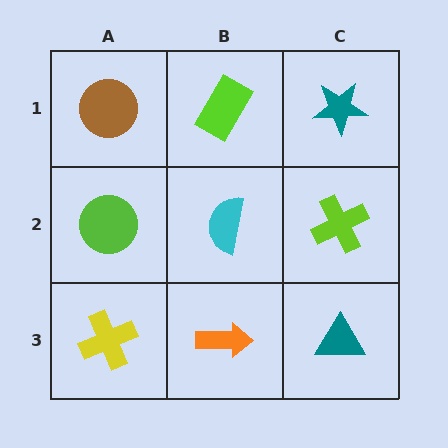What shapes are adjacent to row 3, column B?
A cyan semicircle (row 2, column B), a yellow cross (row 3, column A), a teal triangle (row 3, column C).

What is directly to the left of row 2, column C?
A cyan semicircle.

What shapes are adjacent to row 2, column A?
A brown circle (row 1, column A), a yellow cross (row 3, column A), a cyan semicircle (row 2, column B).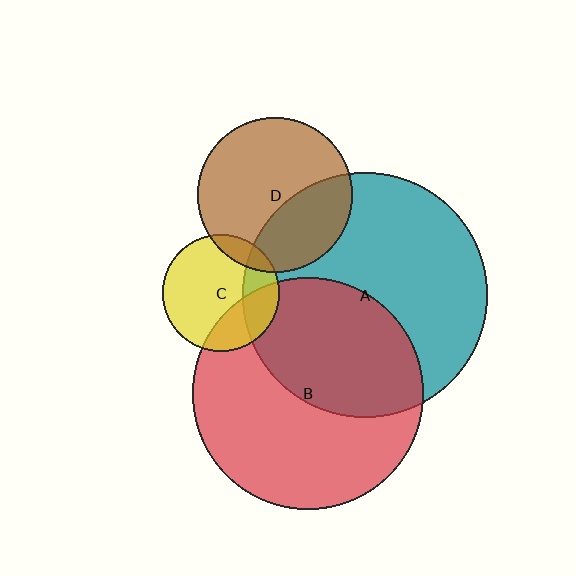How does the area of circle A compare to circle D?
Approximately 2.5 times.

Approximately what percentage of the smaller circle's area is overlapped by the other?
Approximately 45%.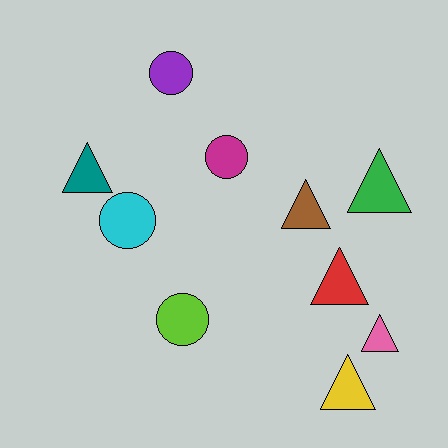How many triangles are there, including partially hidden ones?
There are 6 triangles.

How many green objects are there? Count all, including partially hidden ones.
There is 1 green object.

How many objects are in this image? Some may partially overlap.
There are 10 objects.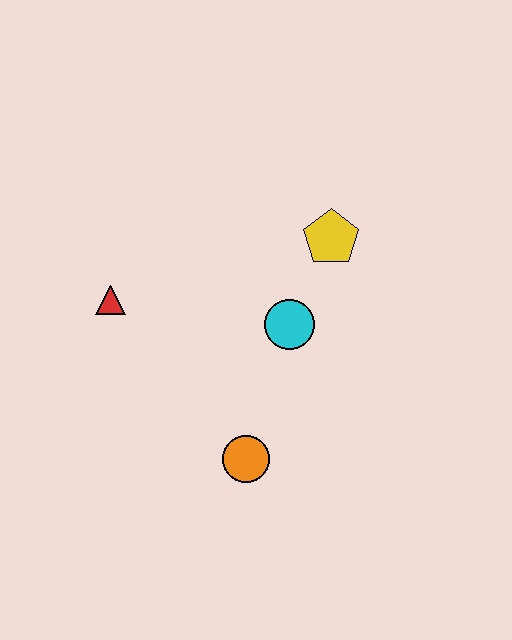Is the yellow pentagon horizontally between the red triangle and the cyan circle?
No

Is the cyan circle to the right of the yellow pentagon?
No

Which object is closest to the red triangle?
The cyan circle is closest to the red triangle.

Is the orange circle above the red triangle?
No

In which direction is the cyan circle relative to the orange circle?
The cyan circle is above the orange circle.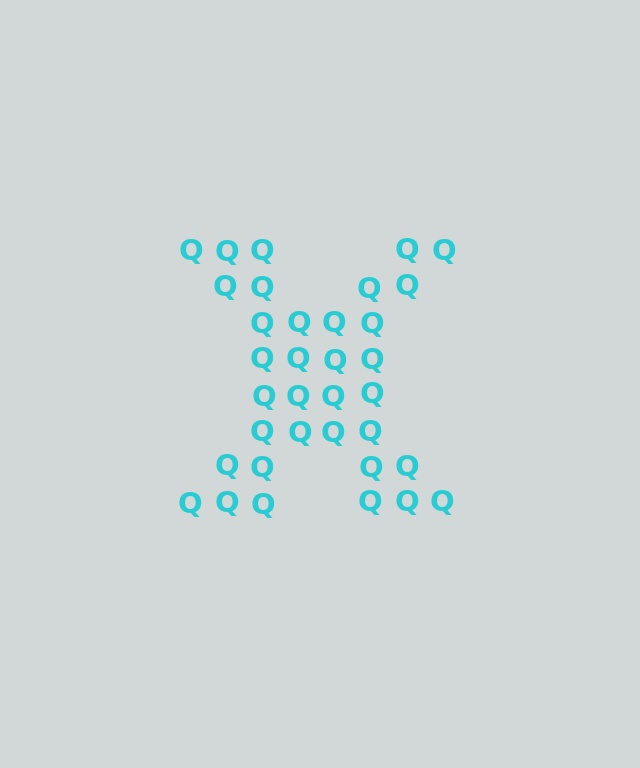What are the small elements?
The small elements are letter Q's.